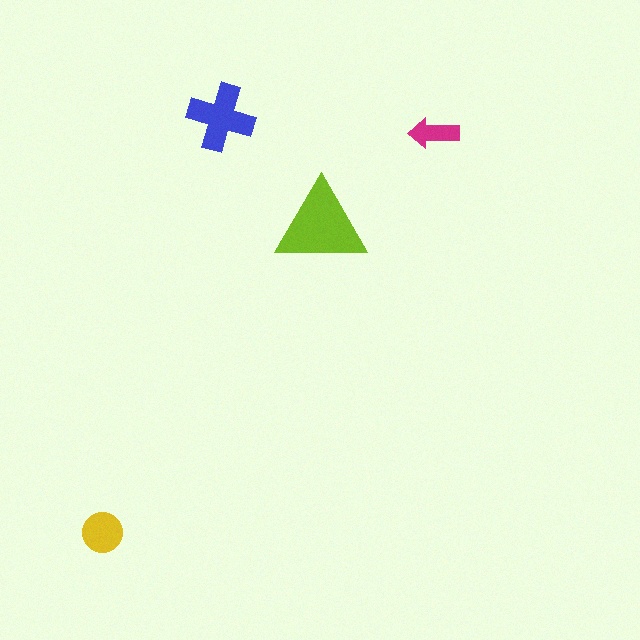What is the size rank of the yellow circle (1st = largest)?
3rd.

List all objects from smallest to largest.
The magenta arrow, the yellow circle, the blue cross, the lime triangle.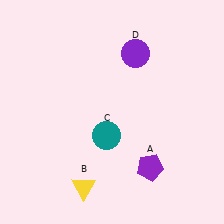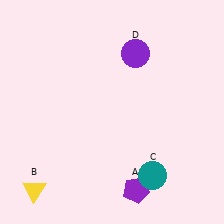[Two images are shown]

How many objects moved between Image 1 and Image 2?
3 objects moved between the two images.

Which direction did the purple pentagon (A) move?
The purple pentagon (A) moved down.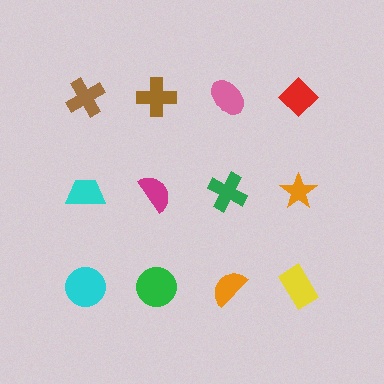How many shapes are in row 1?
4 shapes.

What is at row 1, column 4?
A red diamond.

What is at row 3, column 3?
An orange semicircle.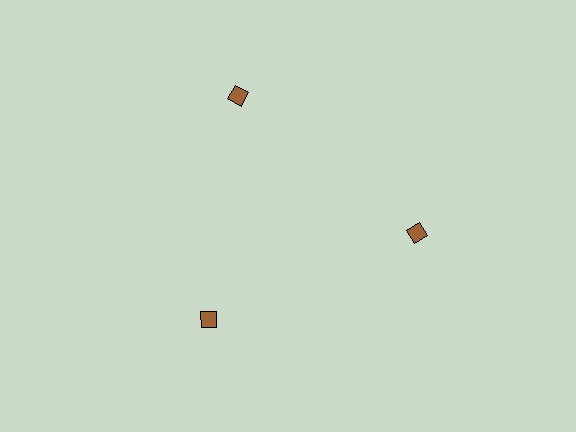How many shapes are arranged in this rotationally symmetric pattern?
There are 3 shapes, arranged in 3 groups of 1.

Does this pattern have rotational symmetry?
Yes, this pattern has 3-fold rotational symmetry. It looks the same after rotating 120 degrees around the center.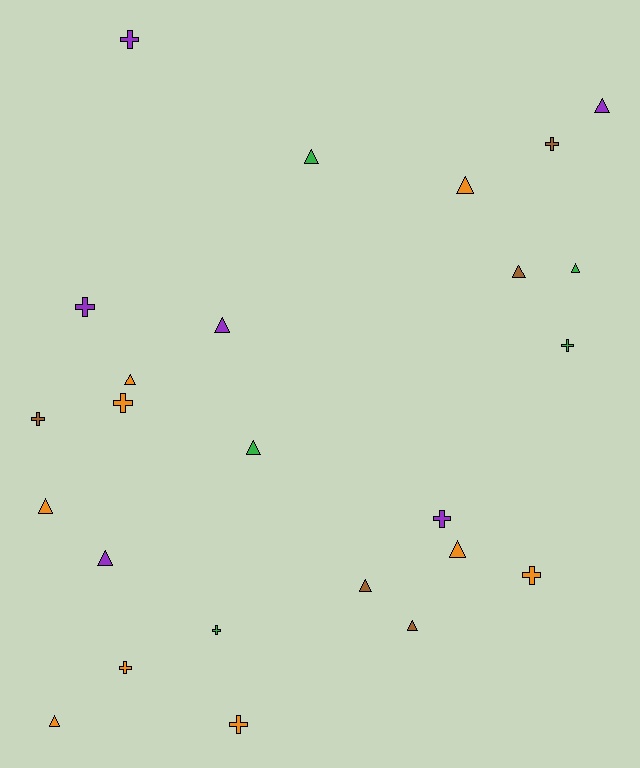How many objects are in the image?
There are 25 objects.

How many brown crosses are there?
There are 2 brown crosses.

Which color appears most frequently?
Orange, with 9 objects.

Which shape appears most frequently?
Triangle, with 14 objects.